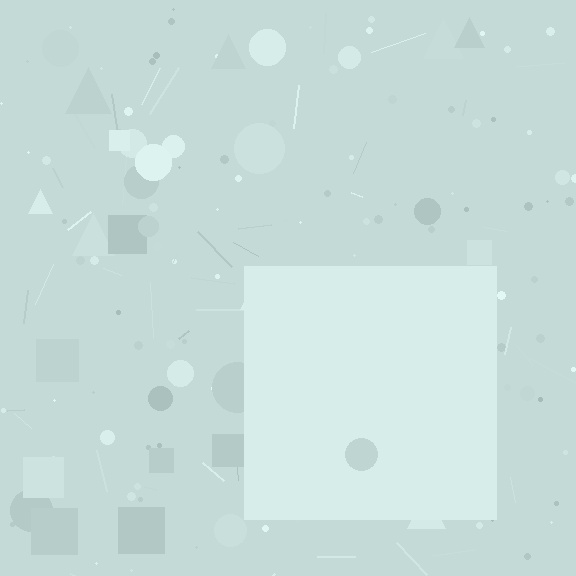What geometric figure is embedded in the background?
A square is embedded in the background.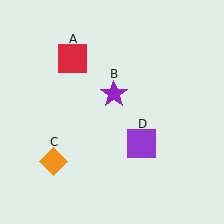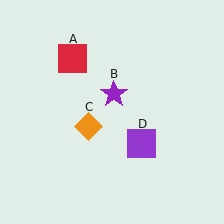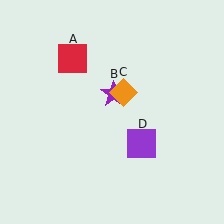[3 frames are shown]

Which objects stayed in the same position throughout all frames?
Red square (object A) and purple star (object B) and purple square (object D) remained stationary.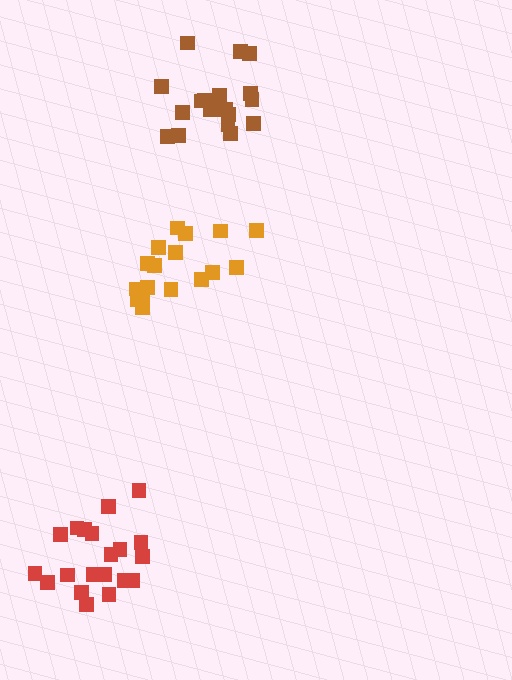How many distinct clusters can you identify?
There are 3 distinct clusters.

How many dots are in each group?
Group 1: 20 dots, Group 2: 18 dots, Group 3: 17 dots (55 total).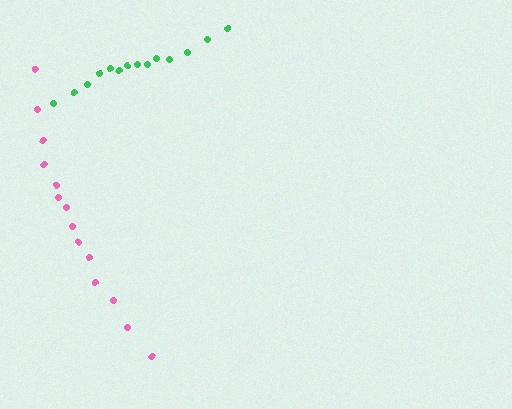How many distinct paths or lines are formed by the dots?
There are 2 distinct paths.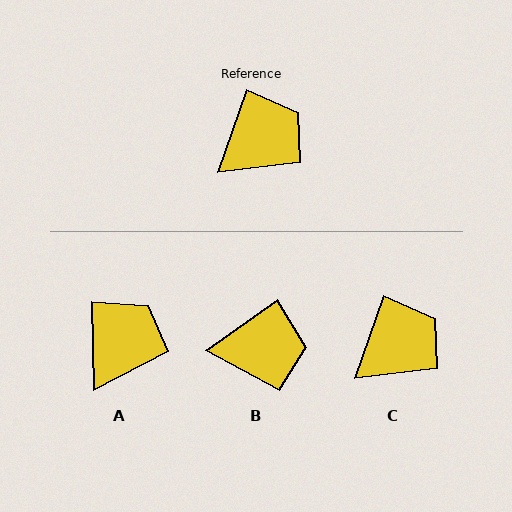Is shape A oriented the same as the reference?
No, it is off by about 20 degrees.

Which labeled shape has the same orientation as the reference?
C.